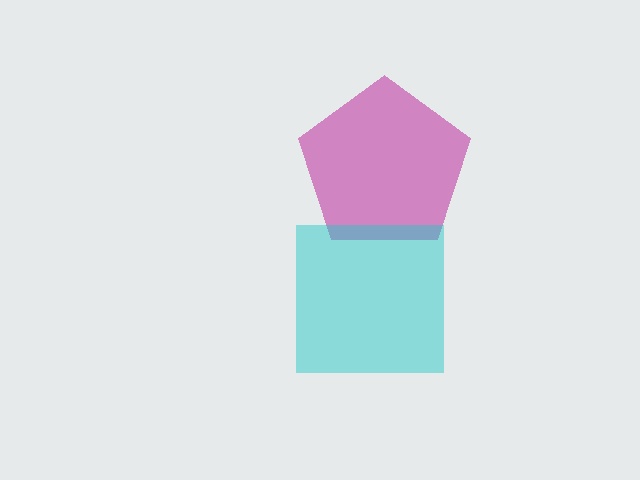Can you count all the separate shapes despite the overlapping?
Yes, there are 2 separate shapes.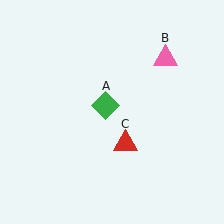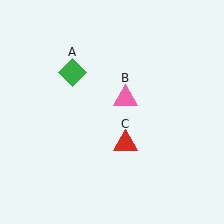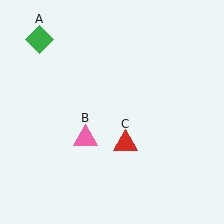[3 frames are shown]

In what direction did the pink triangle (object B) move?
The pink triangle (object B) moved down and to the left.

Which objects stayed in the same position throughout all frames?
Red triangle (object C) remained stationary.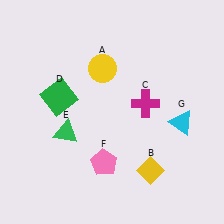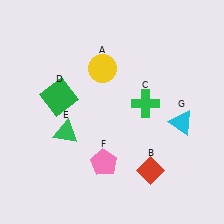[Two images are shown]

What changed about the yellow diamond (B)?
In Image 1, B is yellow. In Image 2, it changed to red.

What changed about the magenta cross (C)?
In Image 1, C is magenta. In Image 2, it changed to green.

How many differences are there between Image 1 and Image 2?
There are 2 differences between the two images.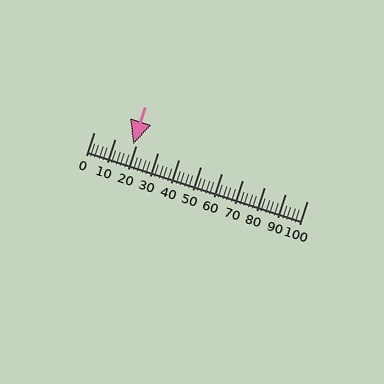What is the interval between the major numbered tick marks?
The major tick marks are spaced 10 units apart.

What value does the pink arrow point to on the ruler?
The pink arrow points to approximately 19.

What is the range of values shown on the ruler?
The ruler shows values from 0 to 100.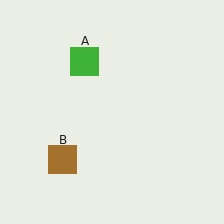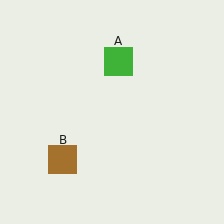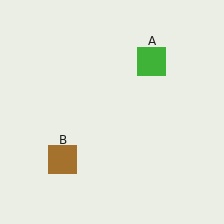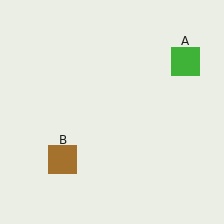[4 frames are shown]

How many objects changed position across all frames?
1 object changed position: green square (object A).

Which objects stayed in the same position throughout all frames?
Brown square (object B) remained stationary.